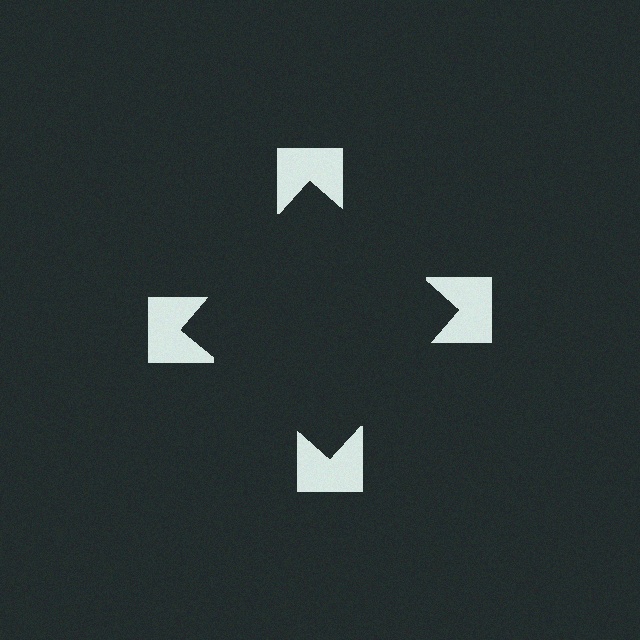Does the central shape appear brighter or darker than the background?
It typically appears slightly darker than the background, even though no actual brightness change is drawn.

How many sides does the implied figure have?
4 sides.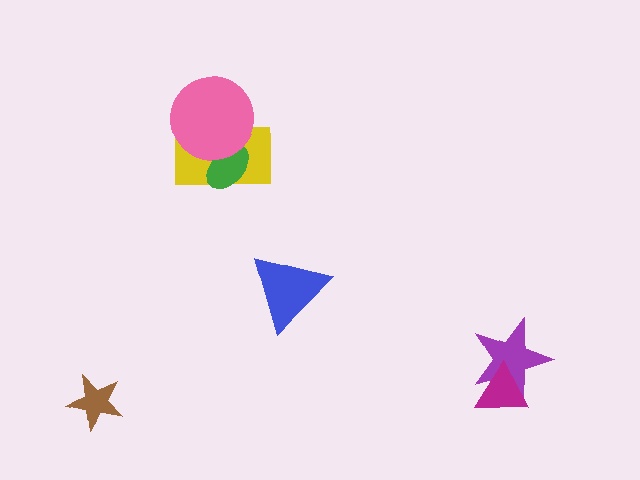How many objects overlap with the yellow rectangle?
2 objects overlap with the yellow rectangle.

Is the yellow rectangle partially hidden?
Yes, it is partially covered by another shape.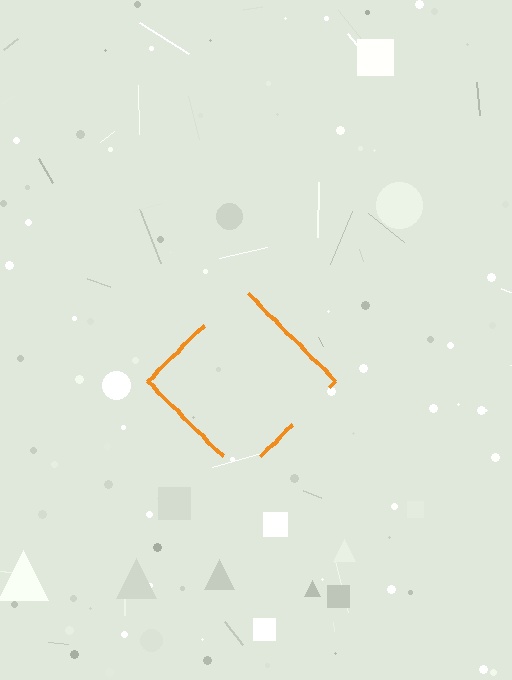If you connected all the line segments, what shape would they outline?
They would outline a diamond.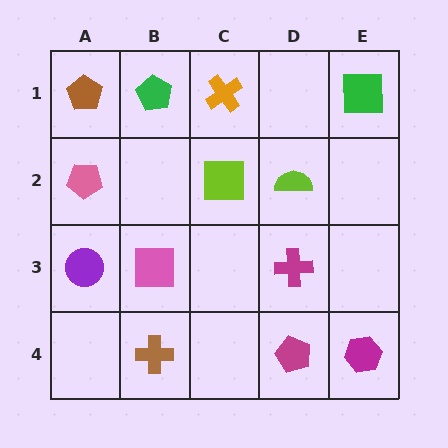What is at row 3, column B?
A pink square.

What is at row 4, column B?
A brown cross.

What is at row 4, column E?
A magenta hexagon.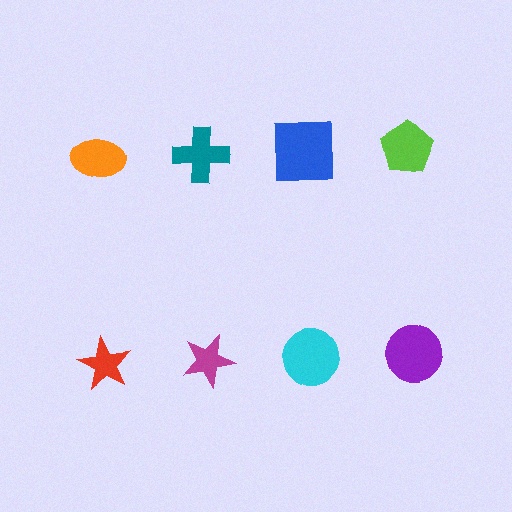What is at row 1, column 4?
A lime pentagon.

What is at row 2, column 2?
A magenta star.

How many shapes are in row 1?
4 shapes.